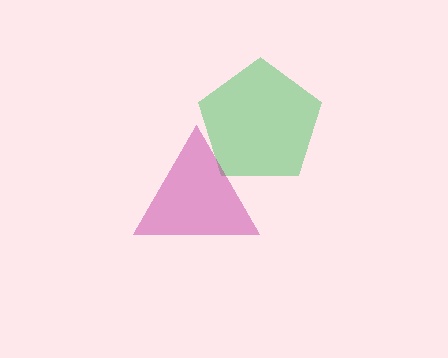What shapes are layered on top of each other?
The layered shapes are: a green pentagon, a magenta triangle.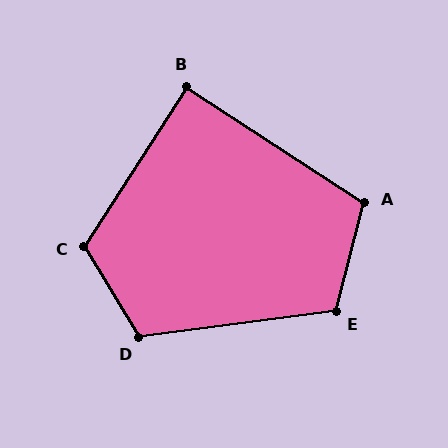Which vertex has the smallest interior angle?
B, at approximately 90 degrees.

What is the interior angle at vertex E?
Approximately 112 degrees (obtuse).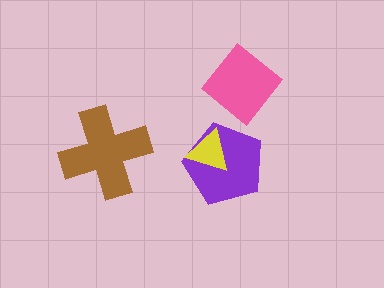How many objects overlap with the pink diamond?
0 objects overlap with the pink diamond.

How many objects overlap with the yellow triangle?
1 object overlaps with the yellow triangle.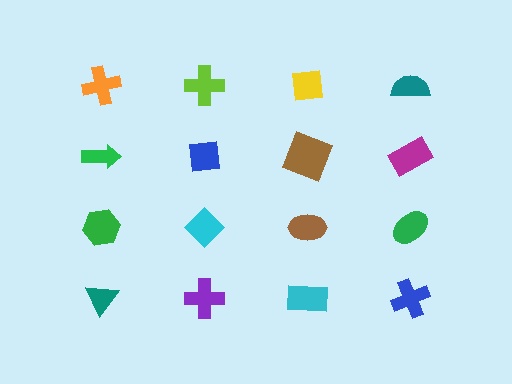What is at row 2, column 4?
A magenta rectangle.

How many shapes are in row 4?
4 shapes.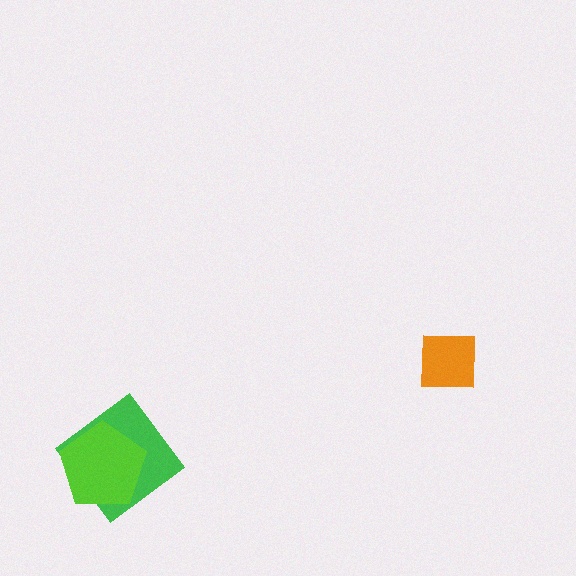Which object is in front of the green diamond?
The lime pentagon is in front of the green diamond.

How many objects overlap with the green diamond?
1 object overlaps with the green diamond.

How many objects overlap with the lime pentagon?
1 object overlaps with the lime pentagon.